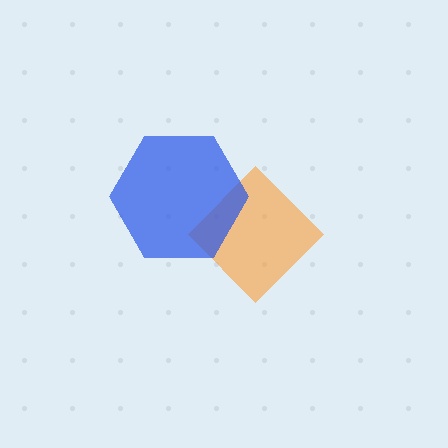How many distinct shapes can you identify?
There are 2 distinct shapes: an orange diamond, a blue hexagon.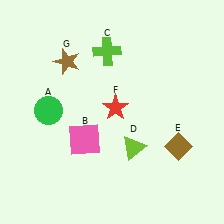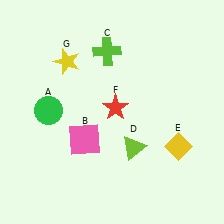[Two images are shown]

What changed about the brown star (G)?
In Image 1, G is brown. In Image 2, it changed to yellow.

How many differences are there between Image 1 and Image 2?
There are 2 differences between the two images.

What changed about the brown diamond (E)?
In Image 1, E is brown. In Image 2, it changed to yellow.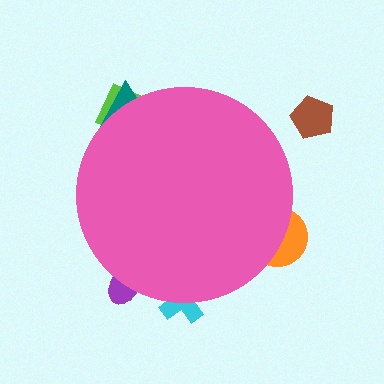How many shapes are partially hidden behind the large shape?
5 shapes are partially hidden.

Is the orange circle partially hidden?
Yes, the orange circle is partially hidden behind the pink circle.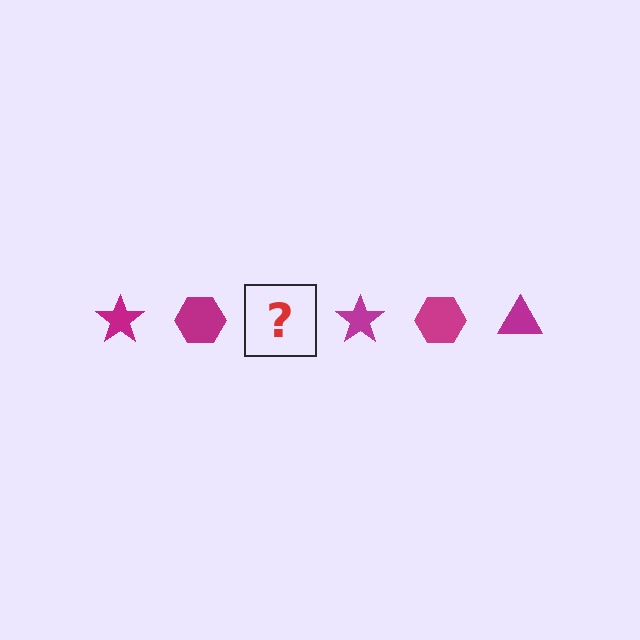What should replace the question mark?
The question mark should be replaced with a magenta triangle.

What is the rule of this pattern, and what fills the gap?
The rule is that the pattern cycles through star, hexagon, triangle shapes in magenta. The gap should be filled with a magenta triangle.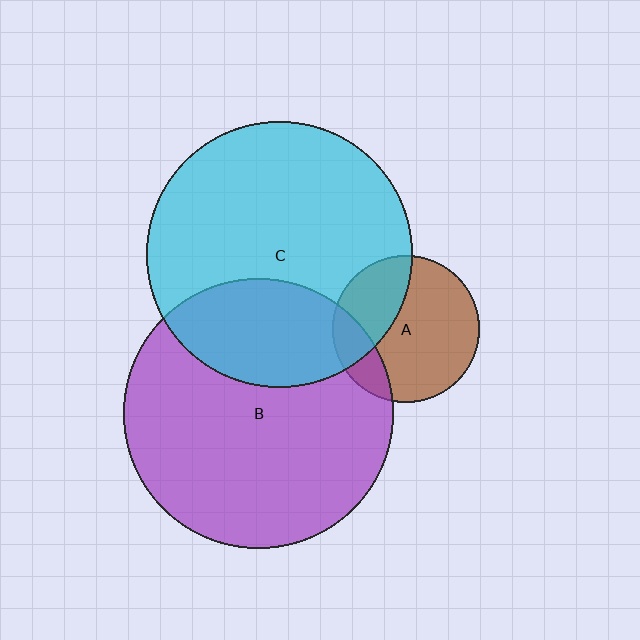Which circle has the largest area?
Circle B (purple).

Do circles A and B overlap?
Yes.